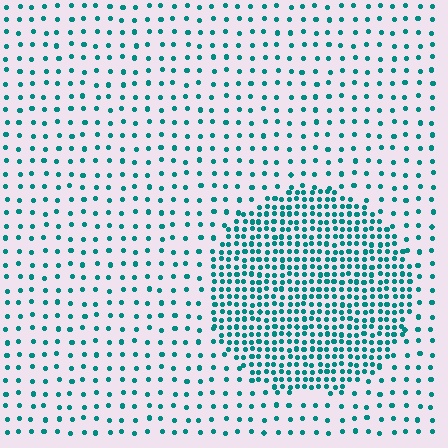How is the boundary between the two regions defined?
The boundary is defined by a change in element density (approximately 2.9x ratio). All elements are the same color, size, and shape.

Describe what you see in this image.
The image contains small teal elements arranged at two different densities. A circle-shaped region is visible where the elements are more densely packed than the surrounding area.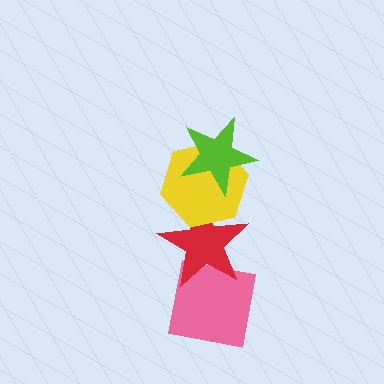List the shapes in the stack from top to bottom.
From top to bottom: the lime star, the yellow hexagon, the red star, the pink square.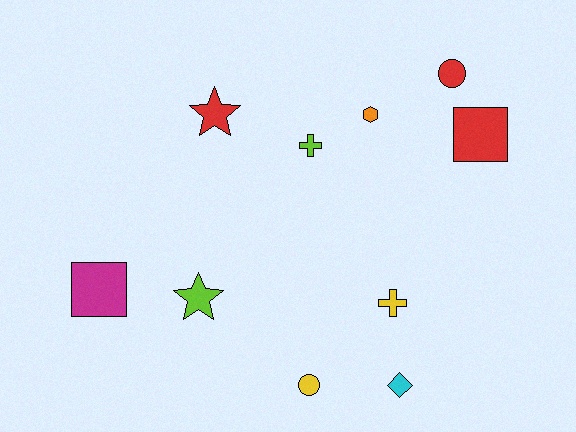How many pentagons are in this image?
There are no pentagons.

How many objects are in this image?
There are 10 objects.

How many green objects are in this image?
There are no green objects.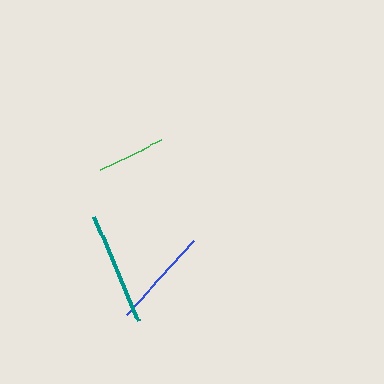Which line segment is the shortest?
The green line is the shortest at approximately 69 pixels.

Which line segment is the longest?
The teal line is the longest at approximately 112 pixels.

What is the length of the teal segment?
The teal segment is approximately 112 pixels long.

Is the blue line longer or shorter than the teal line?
The teal line is longer than the blue line.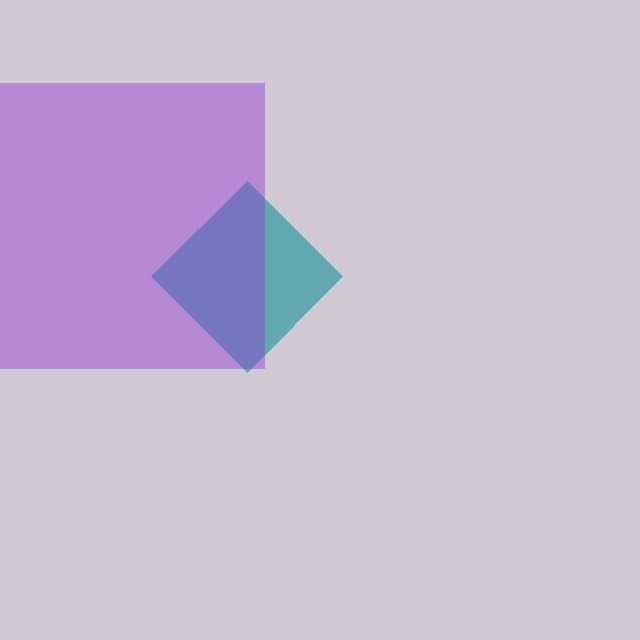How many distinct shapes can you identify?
There are 2 distinct shapes: a teal diamond, a purple square.